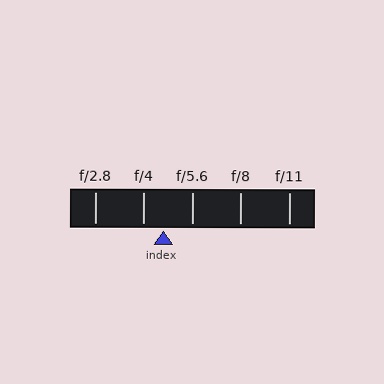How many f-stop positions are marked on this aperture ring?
There are 5 f-stop positions marked.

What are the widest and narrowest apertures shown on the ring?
The widest aperture shown is f/2.8 and the narrowest is f/11.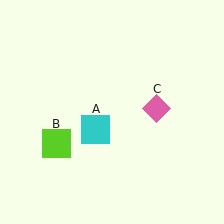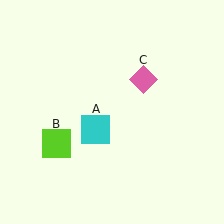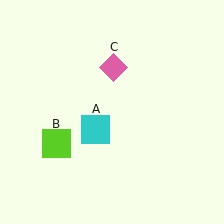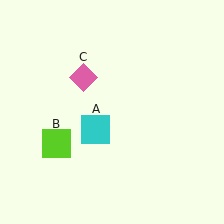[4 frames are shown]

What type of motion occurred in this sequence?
The pink diamond (object C) rotated counterclockwise around the center of the scene.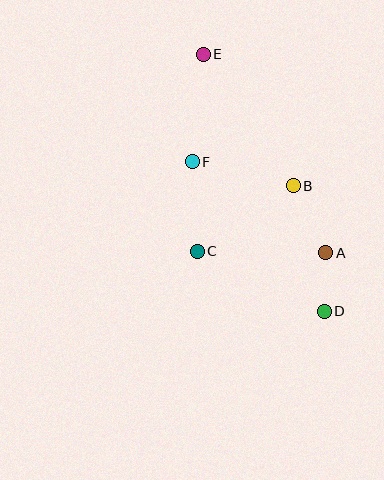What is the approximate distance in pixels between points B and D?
The distance between B and D is approximately 129 pixels.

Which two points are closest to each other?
Points A and D are closest to each other.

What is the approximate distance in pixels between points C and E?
The distance between C and E is approximately 197 pixels.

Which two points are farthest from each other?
Points D and E are farthest from each other.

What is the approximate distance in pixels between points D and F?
The distance between D and F is approximately 200 pixels.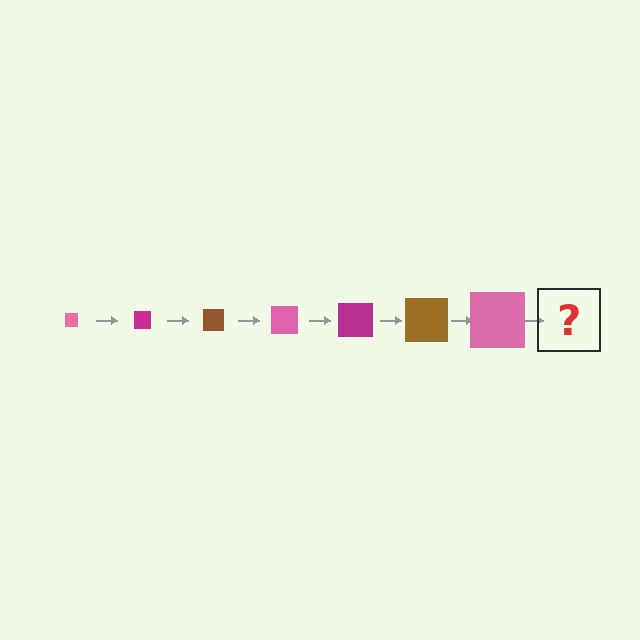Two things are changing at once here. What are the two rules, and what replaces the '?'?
The two rules are that the square grows larger each step and the color cycles through pink, magenta, and brown. The '?' should be a magenta square, larger than the previous one.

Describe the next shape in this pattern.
It should be a magenta square, larger than the previous one.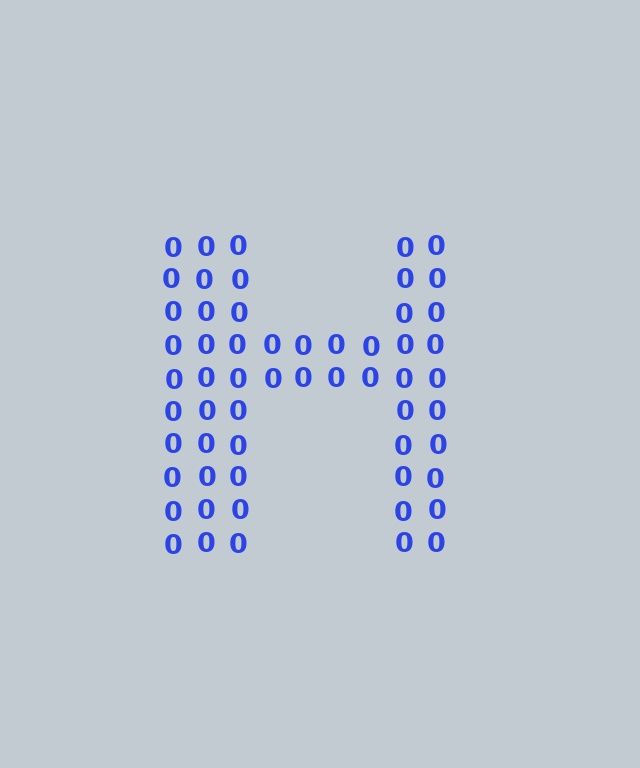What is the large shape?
The large shape is the letter H.